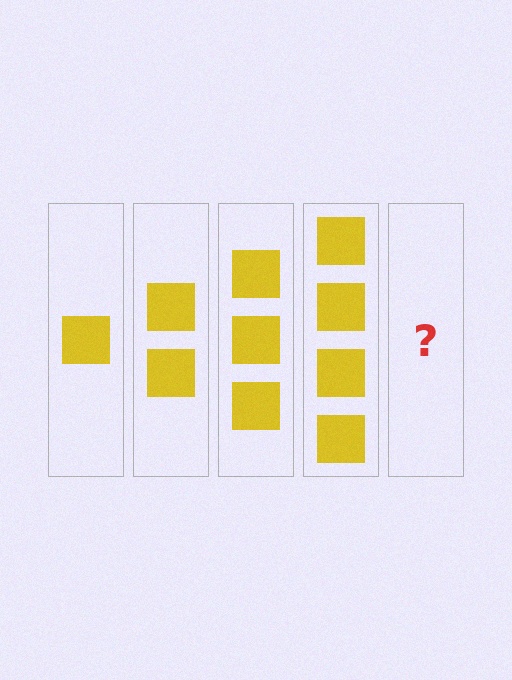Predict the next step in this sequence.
The next step is 5 squares.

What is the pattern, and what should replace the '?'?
The pattern is that each step adds one more square. The '?' should be 5 squares.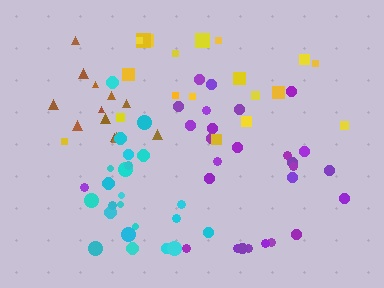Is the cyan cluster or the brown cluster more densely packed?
Brown.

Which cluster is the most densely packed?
Brown.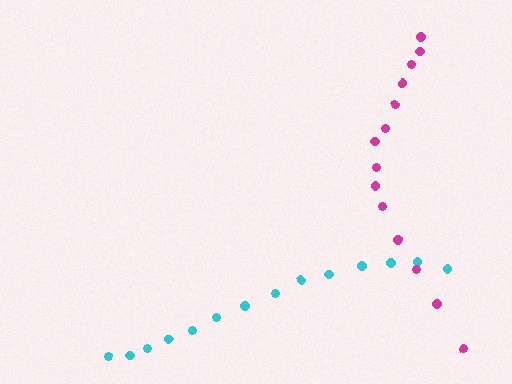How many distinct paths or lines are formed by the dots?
There are 2 distinct paths.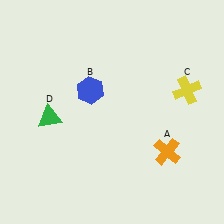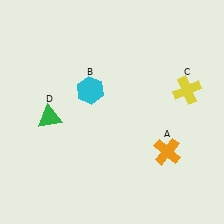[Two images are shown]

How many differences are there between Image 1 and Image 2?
There is 1 difference between the two images.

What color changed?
The hexagon (B) changed from blue in Image 1 to cyan in Image 2.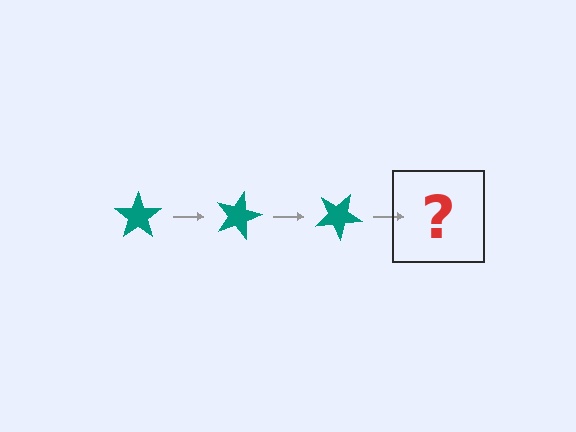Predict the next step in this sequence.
The next step is a teal star rotated 45 degrees.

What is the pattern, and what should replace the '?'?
The pattern is that the star rotates 15 degrees each step. The '?' should be a teal star rotated 45 degrees.